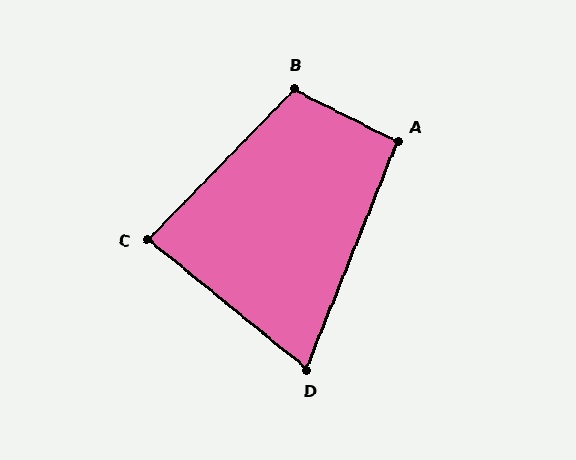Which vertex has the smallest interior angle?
D, at approximately 73 degrees.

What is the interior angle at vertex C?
Approximately 85 degrees (acute).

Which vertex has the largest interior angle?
B, at approximately 107 degrees.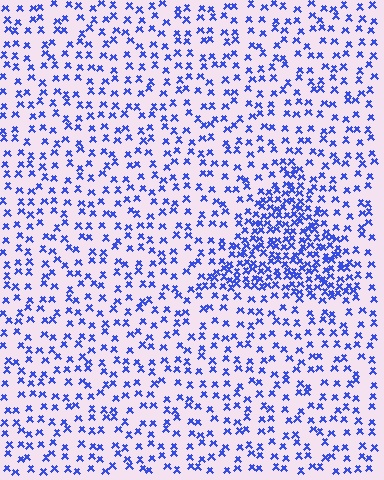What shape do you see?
I see a triangle.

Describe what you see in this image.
The image contains small blue elements arranged at two different densities. A triangle-shaped region is visible where the elements are more densely packed than the surrounding area.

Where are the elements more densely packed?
The elements are more densely packed inside the triangle boundary.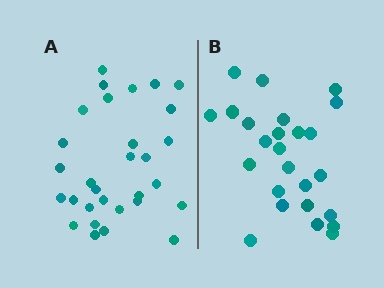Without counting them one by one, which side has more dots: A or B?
Region A (the left region) has more dots.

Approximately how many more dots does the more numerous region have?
Region A has about 5 more dots than region B.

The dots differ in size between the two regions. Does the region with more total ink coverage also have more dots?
No. Region B has more total ink coverage because its dots are larger, but region A actually contains more individual dots. Total area can be misleading — the number of items is what matters here.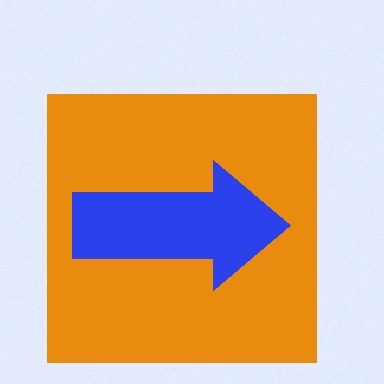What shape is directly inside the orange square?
The blue arrow.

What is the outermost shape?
The orange square.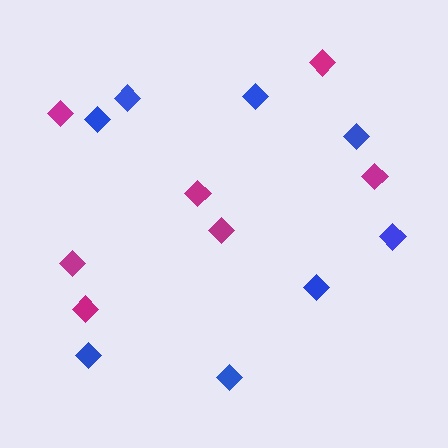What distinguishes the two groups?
There are 2 groups: one group of magenta diamonds (7) and one group of blue diamonds (8).